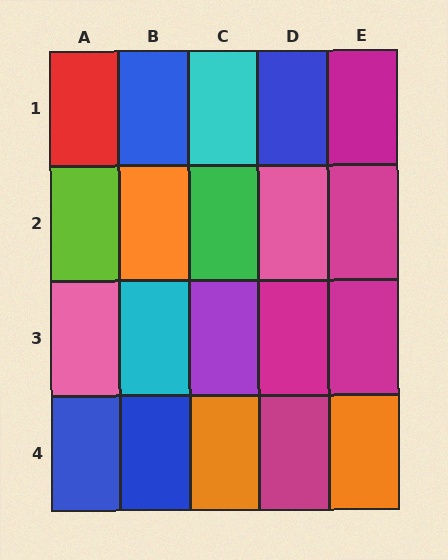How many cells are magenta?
5 cells are magenta.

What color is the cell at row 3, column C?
Purple.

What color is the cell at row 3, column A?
Pink.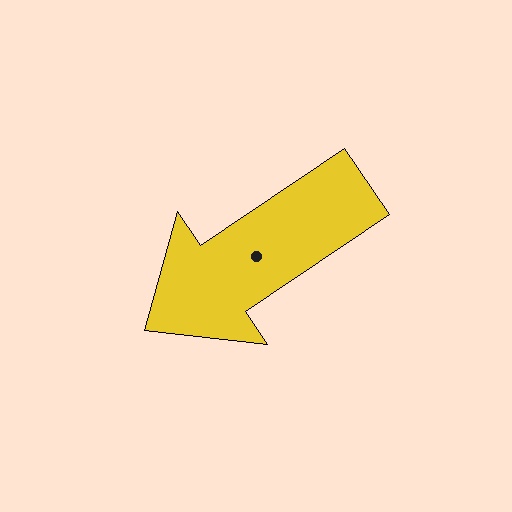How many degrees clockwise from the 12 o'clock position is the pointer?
Approximately 236 degrees.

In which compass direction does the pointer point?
Southwest.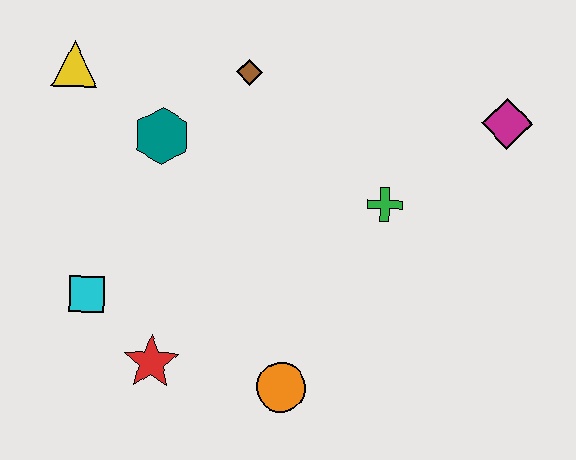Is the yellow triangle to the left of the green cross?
Yes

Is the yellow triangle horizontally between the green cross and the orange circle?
No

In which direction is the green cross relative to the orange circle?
The green cross is above the orange circle.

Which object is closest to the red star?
The cyan square is closest to the red star.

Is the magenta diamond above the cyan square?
Yes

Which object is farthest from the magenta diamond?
The cyan square is farthest from the magenta diamond.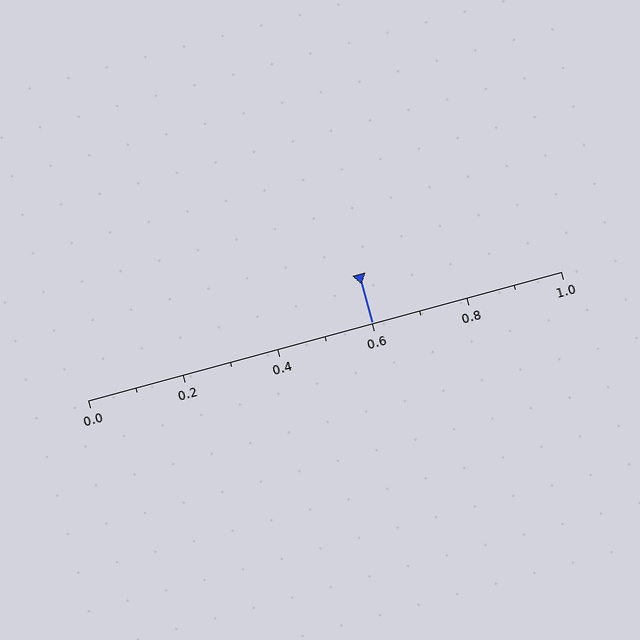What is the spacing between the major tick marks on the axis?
The major ticks are spaced 0.2 apart.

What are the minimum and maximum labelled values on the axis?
The axis runs from 0.0 to 1.0.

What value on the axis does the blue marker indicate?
The marker indicates approximately 0.6.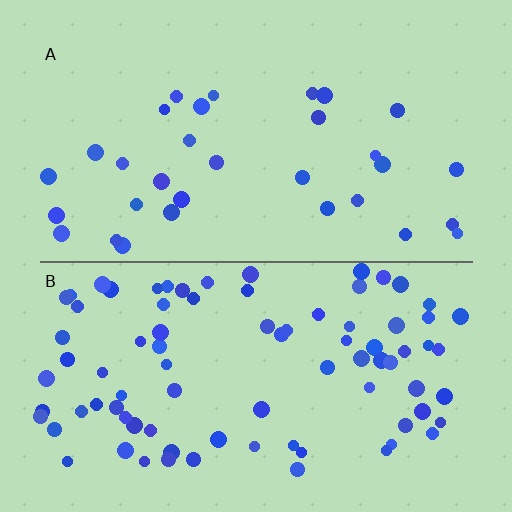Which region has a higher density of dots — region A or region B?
B (the bottom).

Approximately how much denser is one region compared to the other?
Approximately 2.6× — region B over region A.